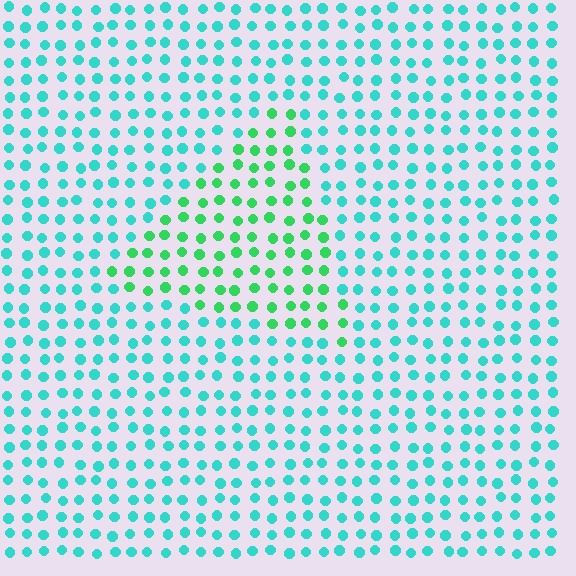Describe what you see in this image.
The image is filled with small cyan elements in a uniform arrangement. A triangle-shaped region is visible where the elements are tinted to a slightly different hue, forming a subtle color boundary.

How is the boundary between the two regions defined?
The boundary is defined purely by a slight shift in hue (about 39 degrees). Spacing, size, and orientation are identical on both sides.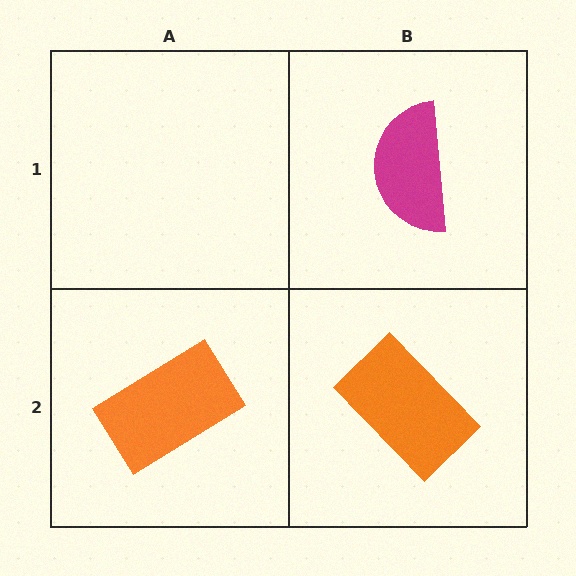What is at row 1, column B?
A magenta semicircle.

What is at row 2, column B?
An orange rectangle.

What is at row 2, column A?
An orange rectangle.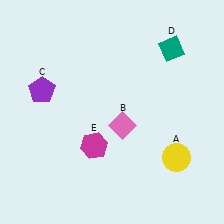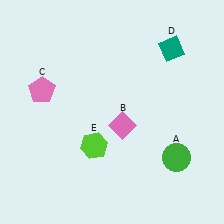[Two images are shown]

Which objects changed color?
A changed from yellow to green. C changed from purple to pink. E changed from magenta to lime.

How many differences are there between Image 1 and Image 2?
There are 3 differences between the two images.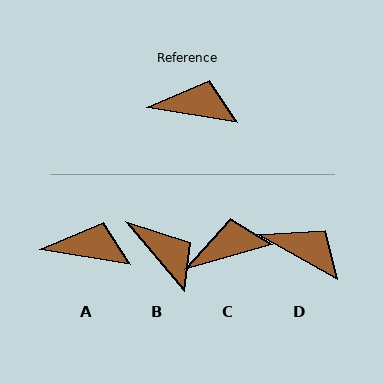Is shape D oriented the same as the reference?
No, it is off by about 20 degrees.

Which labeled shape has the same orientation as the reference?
A.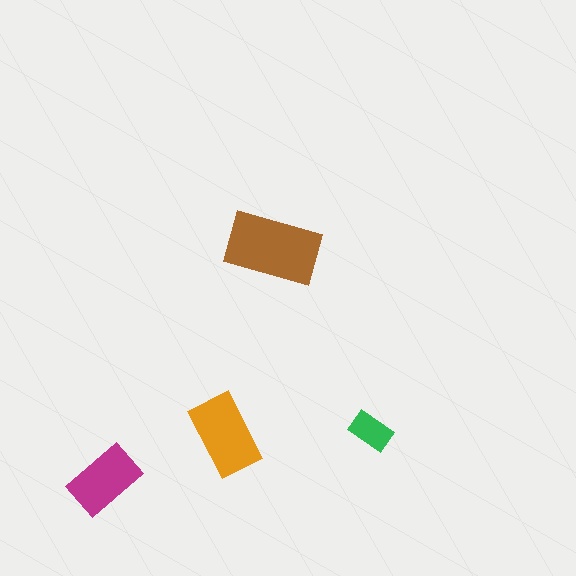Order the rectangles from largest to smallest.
the brown one, the orange one, the magenta one, the green one.